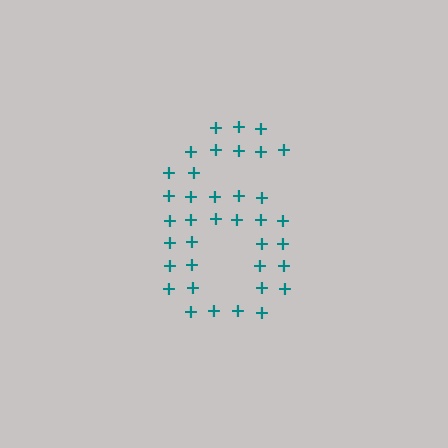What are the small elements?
The small elements are plus signs.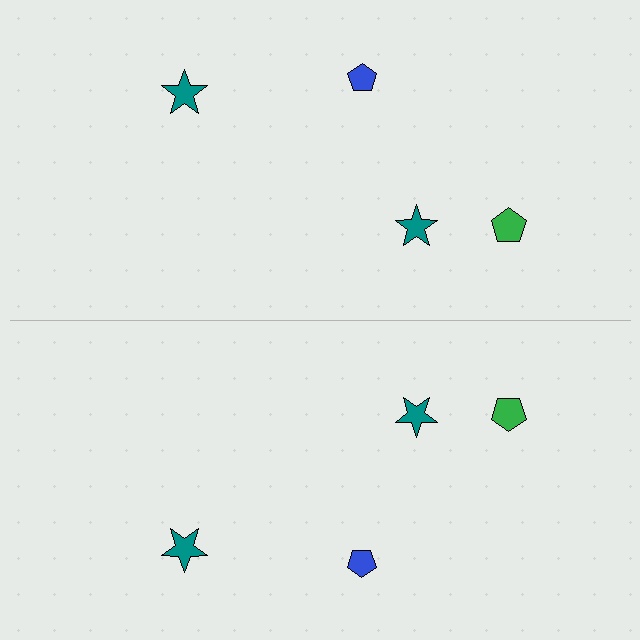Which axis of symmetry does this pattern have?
The pattern has a horizontal axis of symmetry running through the center of the image.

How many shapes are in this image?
There are 8 shapes in this image.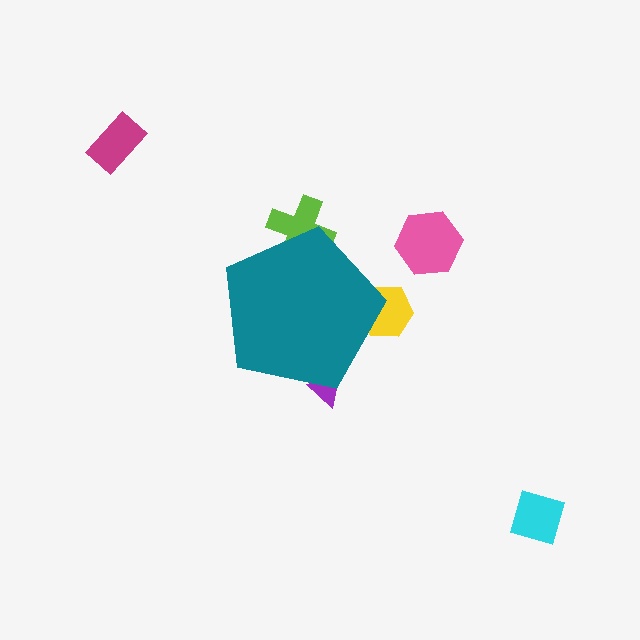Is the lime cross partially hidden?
Yes, the lime cross is partially hidden behind the teal pentagon.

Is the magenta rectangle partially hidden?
No, the magenta rectangle is fully visible.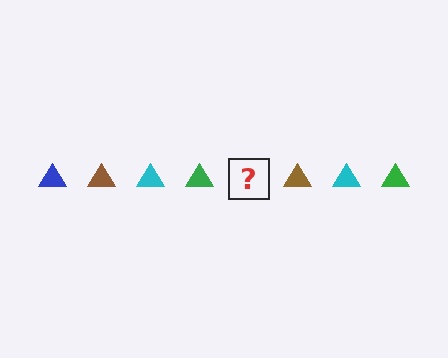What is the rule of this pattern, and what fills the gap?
The rule is that the pattern cycles through blue, brown, cyan, green triangles. The gap should be filled with a blue triangle.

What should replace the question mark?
The question mark should be replaced with a blue triangle.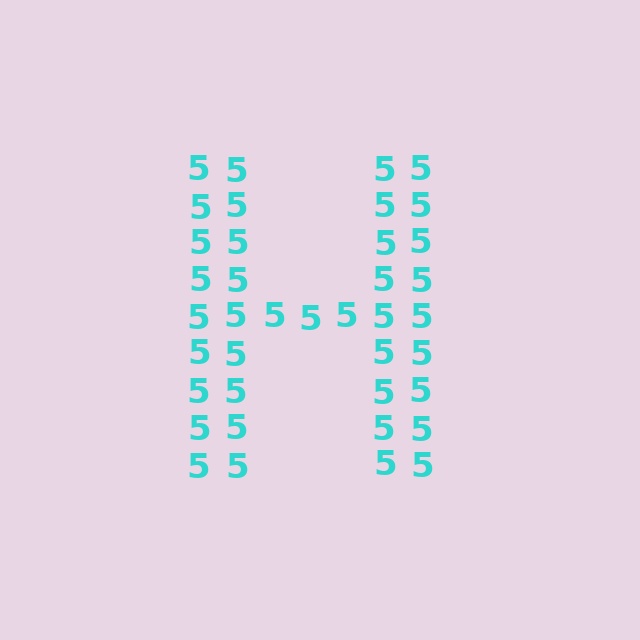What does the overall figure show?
The overall figure shows the letter H.